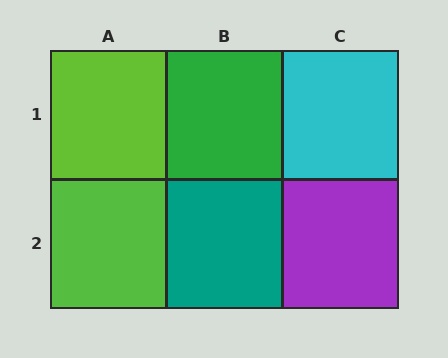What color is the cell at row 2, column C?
Purple.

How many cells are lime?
2 cells are lime.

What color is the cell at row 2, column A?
Lime.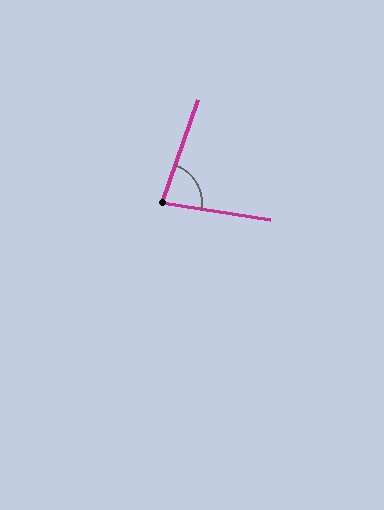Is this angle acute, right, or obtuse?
It is acute.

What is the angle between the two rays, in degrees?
Approximately 79 degrees.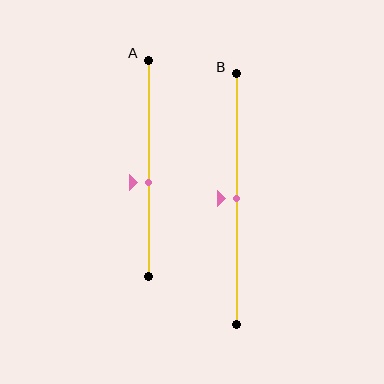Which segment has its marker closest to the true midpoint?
Segment B has its marker closest to the true midpoint.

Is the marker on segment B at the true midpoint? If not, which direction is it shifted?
Yes, the marker on segment B is at the true midpoint.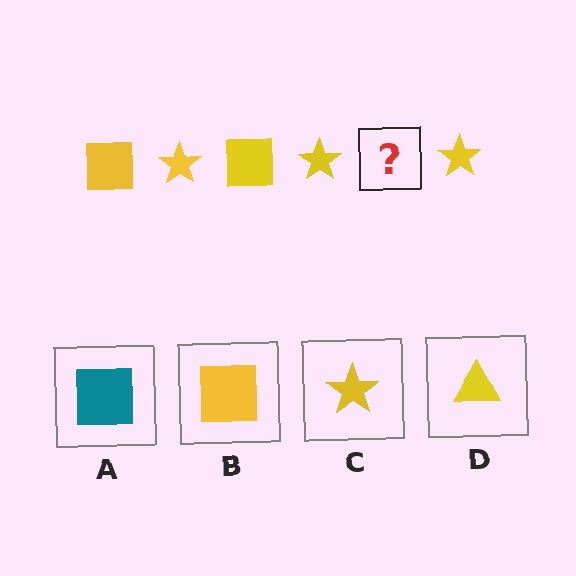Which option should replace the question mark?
Option B.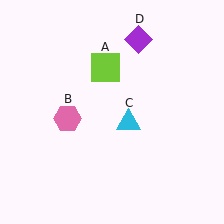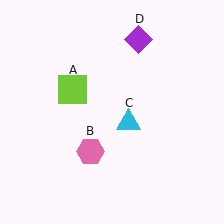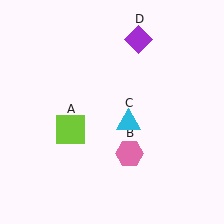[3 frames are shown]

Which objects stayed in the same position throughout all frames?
Cyan triangle (object C) and purple diamond (object D) remained stationary.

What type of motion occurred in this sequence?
The lime square (object A), pink hexagon (object B) rotated counterclockwise around the center of the scene.